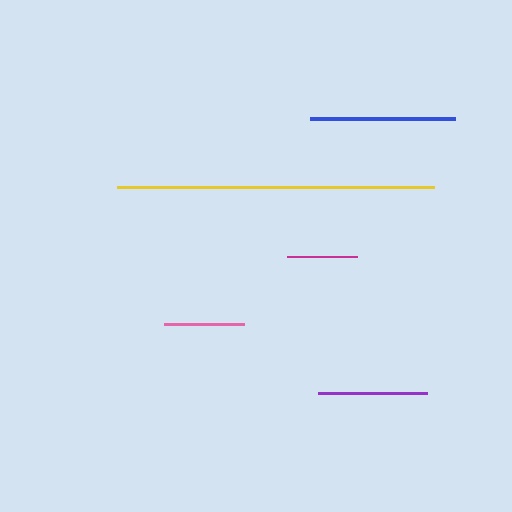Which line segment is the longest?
The yellow line is the longest at approximately 317 pixels.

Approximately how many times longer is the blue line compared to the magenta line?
The blue line is approximately 2.1 times the length of the magenta line.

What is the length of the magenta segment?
The magenta segment is approximately 70 pixels long.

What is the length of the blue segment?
The blue segment is approximately 146 pixels long.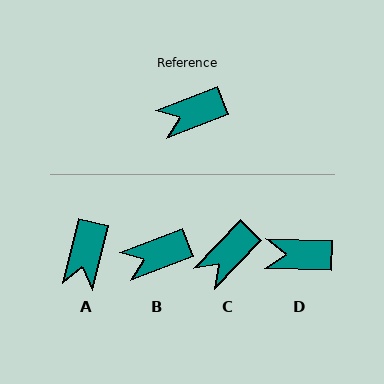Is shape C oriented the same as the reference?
No, it is off by about 24 degrees.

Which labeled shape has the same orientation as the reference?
B.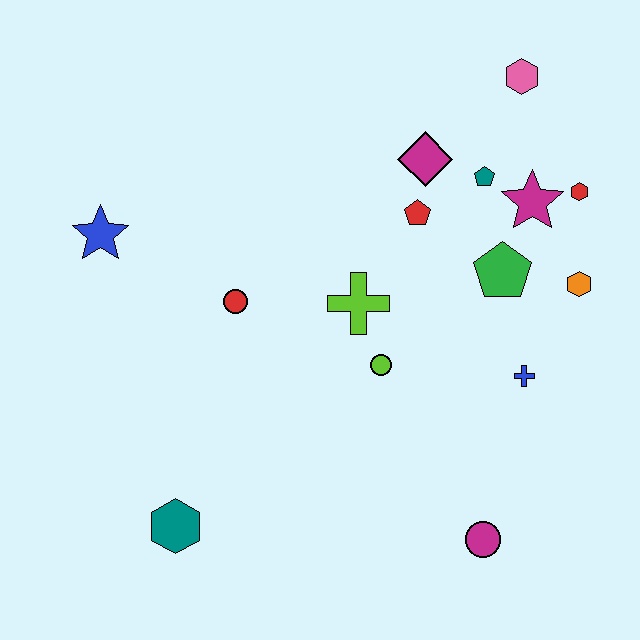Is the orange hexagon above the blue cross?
Yes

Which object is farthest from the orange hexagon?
The blue star is farthest from the orange hexagon.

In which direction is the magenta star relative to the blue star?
The magenta star is to the right of the blue star.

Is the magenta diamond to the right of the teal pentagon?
No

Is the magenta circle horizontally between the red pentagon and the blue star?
No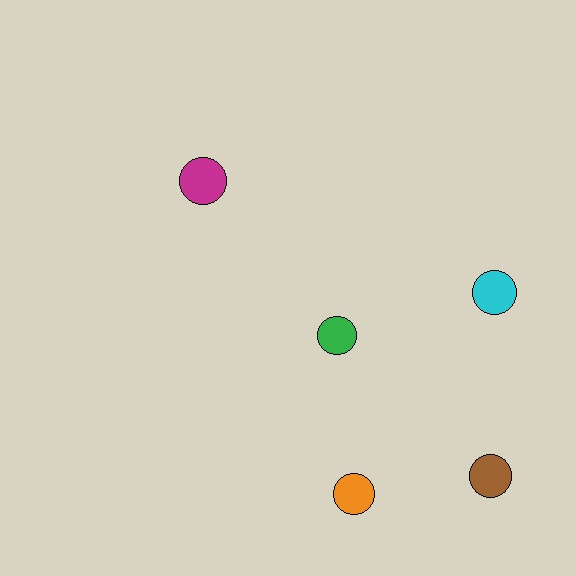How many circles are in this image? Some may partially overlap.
There are 5 circles.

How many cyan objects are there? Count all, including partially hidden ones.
There is 1 cyan object.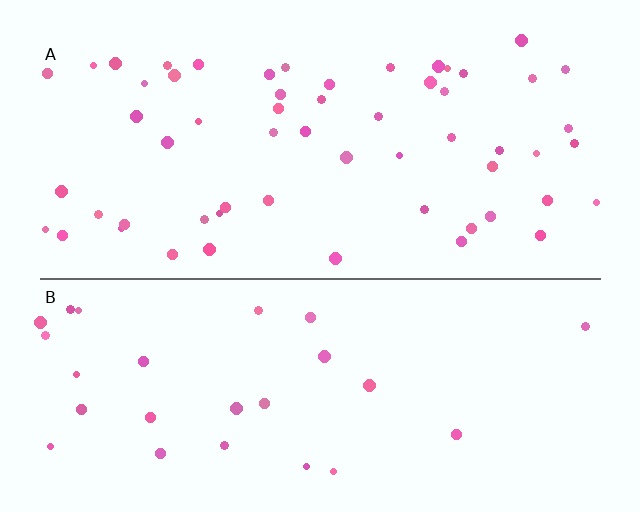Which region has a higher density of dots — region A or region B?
A (the top).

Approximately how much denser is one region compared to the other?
Approximately 2.2× — region A over region B.